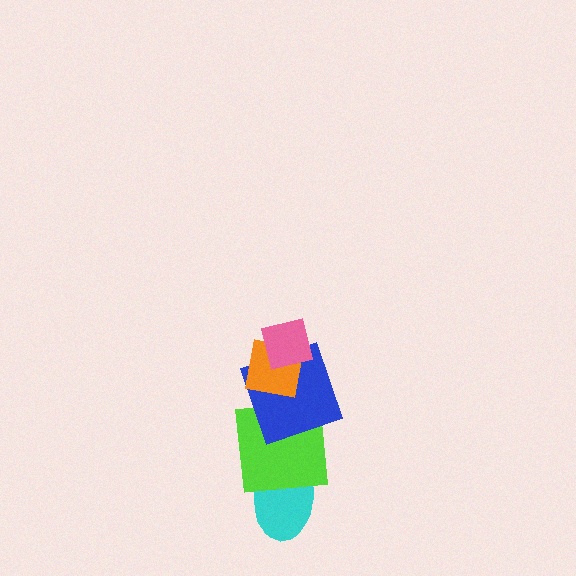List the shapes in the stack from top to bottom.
From top to bottom: the pink square, the orange square, the blue square, the lime square, the cyan ellipse.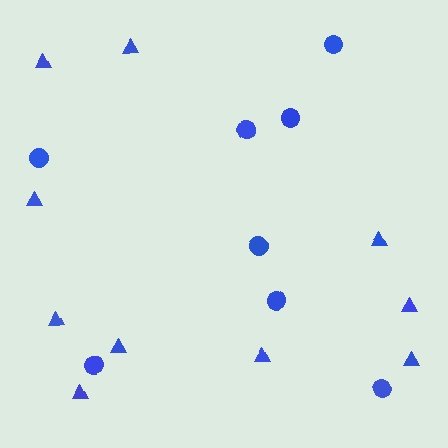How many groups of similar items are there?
There are 2 groups: one group of circles (8) and one group of triangles (10).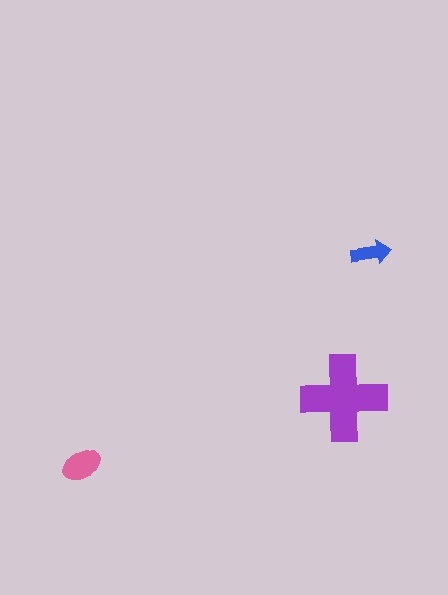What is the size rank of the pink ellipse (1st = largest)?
2nd.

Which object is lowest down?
The pink ellipse is bottommost.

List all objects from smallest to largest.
The blue arrow, the pink ellipse, the purple cross.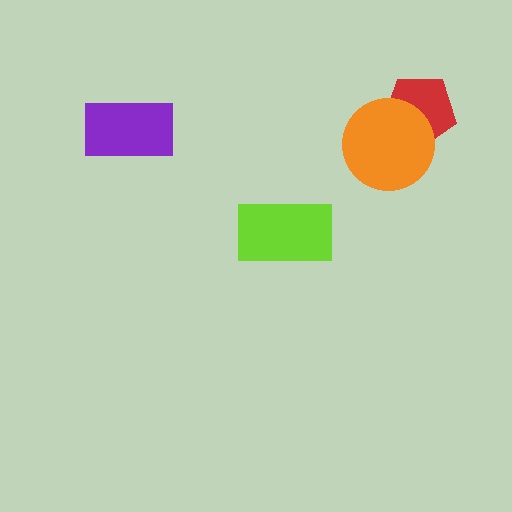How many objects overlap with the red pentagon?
1 object overlaps with the red pentagon.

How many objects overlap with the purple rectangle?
0 objects overlap with the purple rectangle.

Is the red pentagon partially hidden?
Yes, it is partially covered by another shape.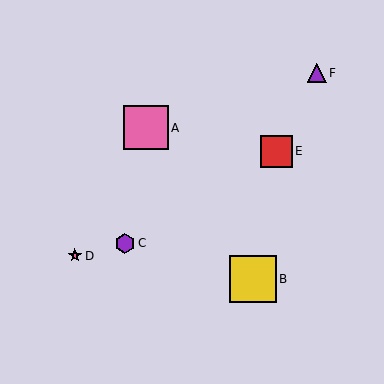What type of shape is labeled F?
Shape F is a purple triangle.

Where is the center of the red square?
The center of the red square is at (276, 151).